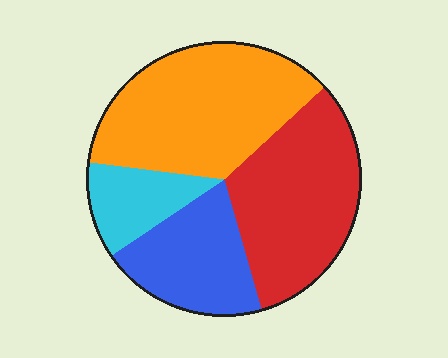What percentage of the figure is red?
Red takes up about one third (1/3) of the figure.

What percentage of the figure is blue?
Blue takes up about one fifth (1/5) of the figure.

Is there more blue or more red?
Red.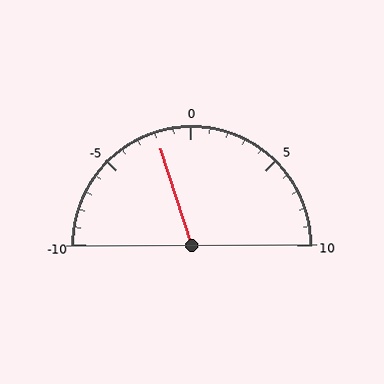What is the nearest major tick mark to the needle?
The nearest major tick mark is 0.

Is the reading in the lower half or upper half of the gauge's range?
The reading is in the lower half of the range (-10 to 10).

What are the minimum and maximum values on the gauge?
The gauge ranges from -10 to 10.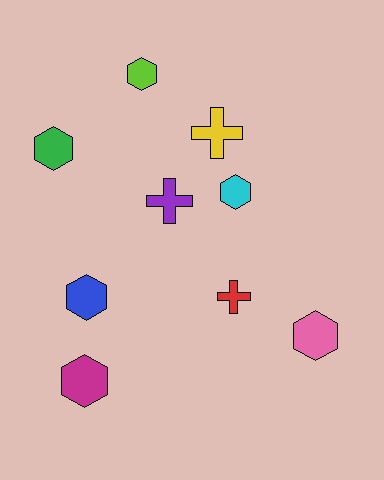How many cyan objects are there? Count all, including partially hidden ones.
There is 1 cyan object.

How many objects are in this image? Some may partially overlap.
There are 9 objects.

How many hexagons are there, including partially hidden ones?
There are 6 hexagons.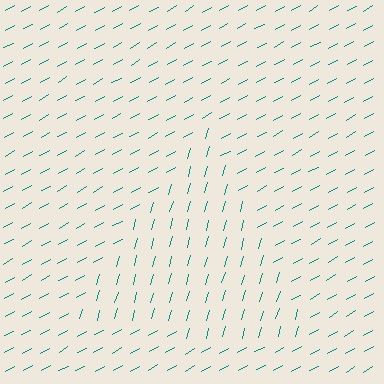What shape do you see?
I see a triangle.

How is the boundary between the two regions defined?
The boundary is defined purely by a change in line orientation (approximately 45 degrees difference). All lines are the same color and thickness.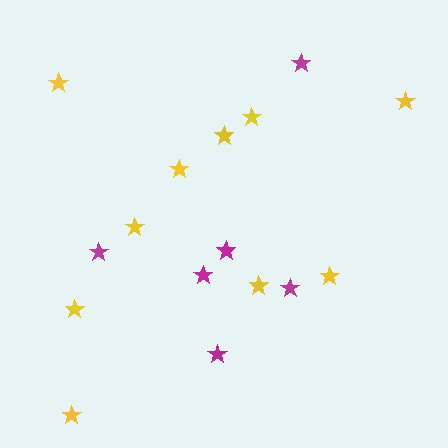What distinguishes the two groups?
There are 2 groups: one group of yellow stars (10) and one group of magenta stars (6).